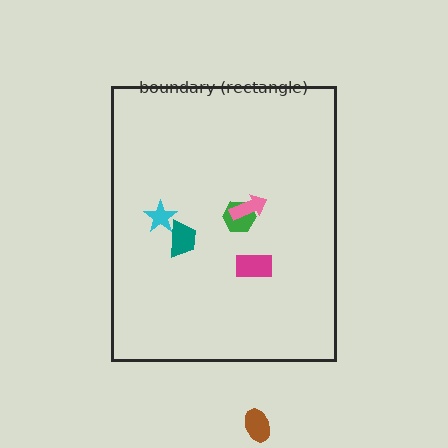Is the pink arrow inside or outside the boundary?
Inside.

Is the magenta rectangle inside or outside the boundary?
Inside.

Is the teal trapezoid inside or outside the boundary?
Inside.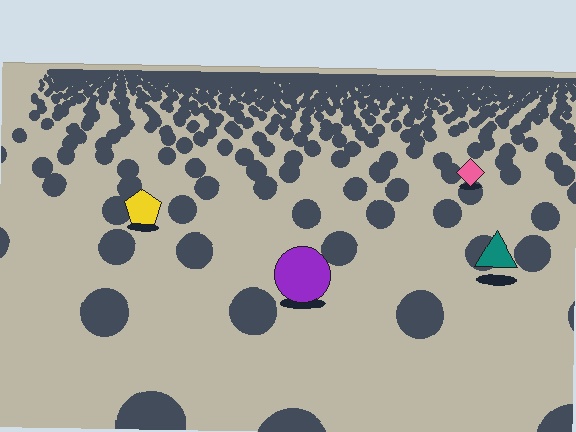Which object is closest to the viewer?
The purple circle is closest. The texture marks near it are larger and more spread out.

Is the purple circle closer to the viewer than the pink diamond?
Yes. The purple circle is closer — you can tell from the texture gradient: the ground texture is coarser near it.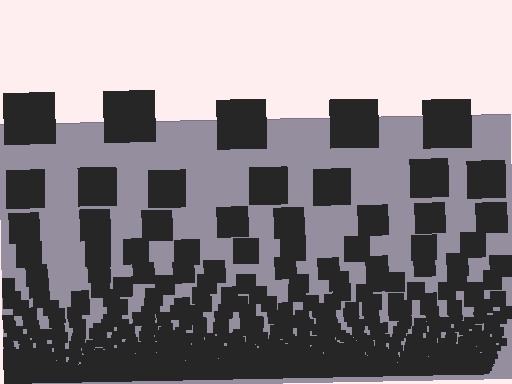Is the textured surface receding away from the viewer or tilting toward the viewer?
The surface appears to tilt toward the viewer. Texture elements get larger and sparser toward the top.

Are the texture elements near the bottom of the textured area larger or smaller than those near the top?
Smaller. The gradient is inverted — elements near the bottom are smaller and denser.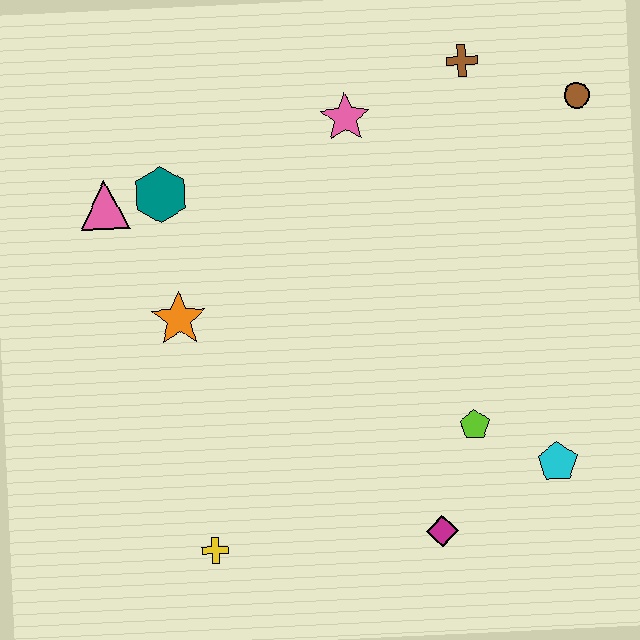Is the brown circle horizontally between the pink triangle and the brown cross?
No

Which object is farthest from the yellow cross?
The brown circle is farthest from the yellow cross.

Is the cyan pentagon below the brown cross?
Yes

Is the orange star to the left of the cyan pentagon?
Yes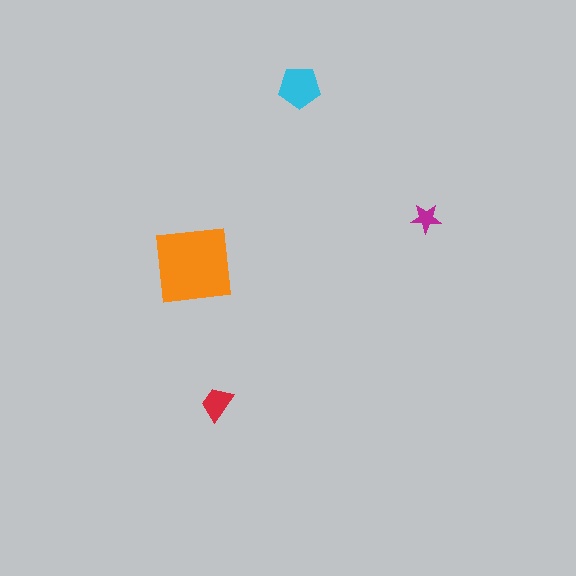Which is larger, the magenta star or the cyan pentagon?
The cyan pentagon.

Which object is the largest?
The orange square.